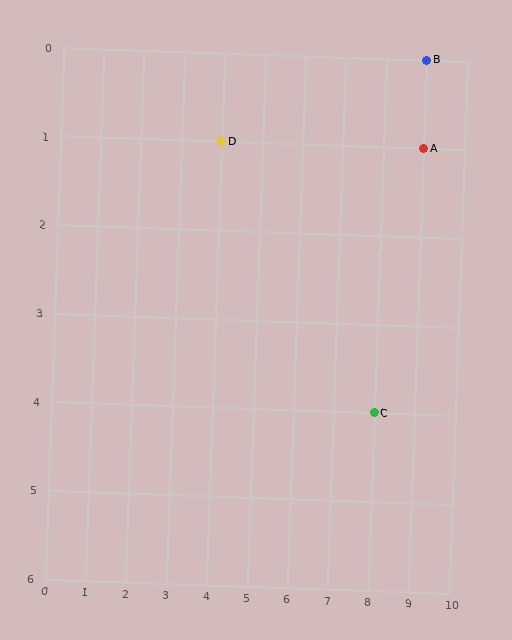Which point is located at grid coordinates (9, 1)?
Point A is at (9, 1).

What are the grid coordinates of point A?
Point A is at grid coordinates (9, 1).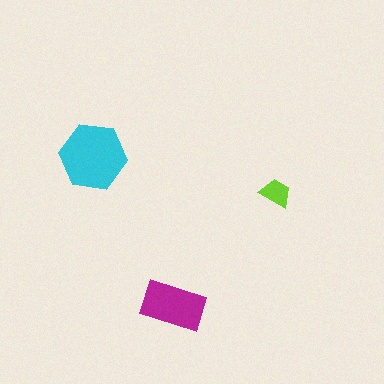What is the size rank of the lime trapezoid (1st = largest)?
3rd.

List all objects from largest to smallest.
The cyan hexagon, the magenta rectangle, the lime trapezoid.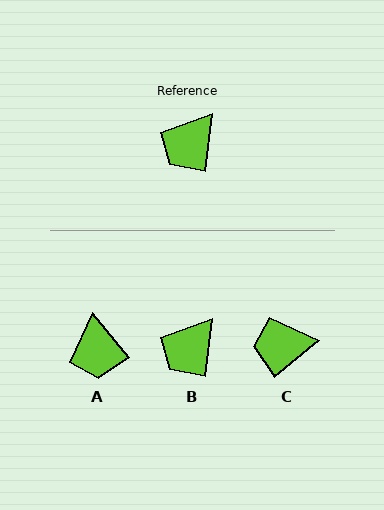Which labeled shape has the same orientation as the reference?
B.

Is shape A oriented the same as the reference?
No, it is off by about 45 degrees.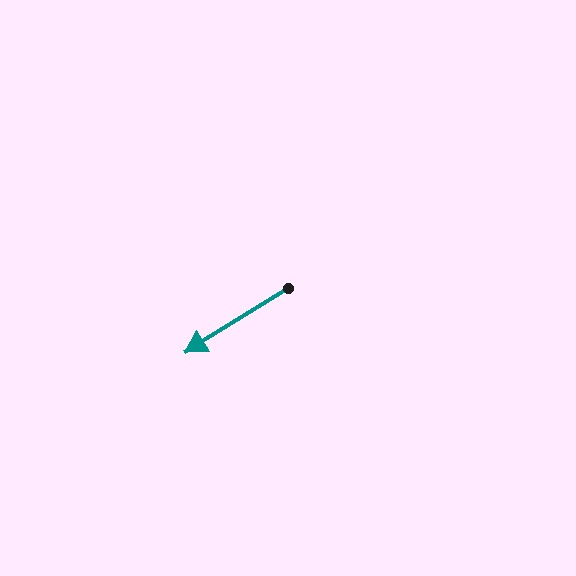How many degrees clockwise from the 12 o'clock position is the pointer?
Approximately 238 degrees.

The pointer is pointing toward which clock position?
Roughly 8 o'clock.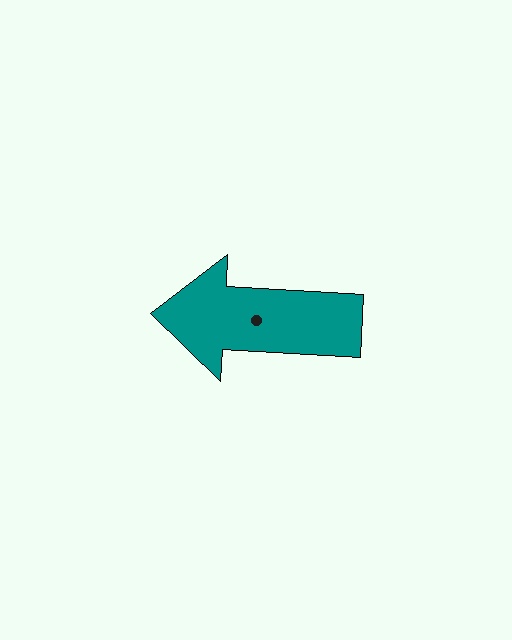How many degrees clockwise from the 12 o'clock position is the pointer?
Approximately 273 degrees.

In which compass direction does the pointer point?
West.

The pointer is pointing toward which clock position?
Roughly 9 o'clock.